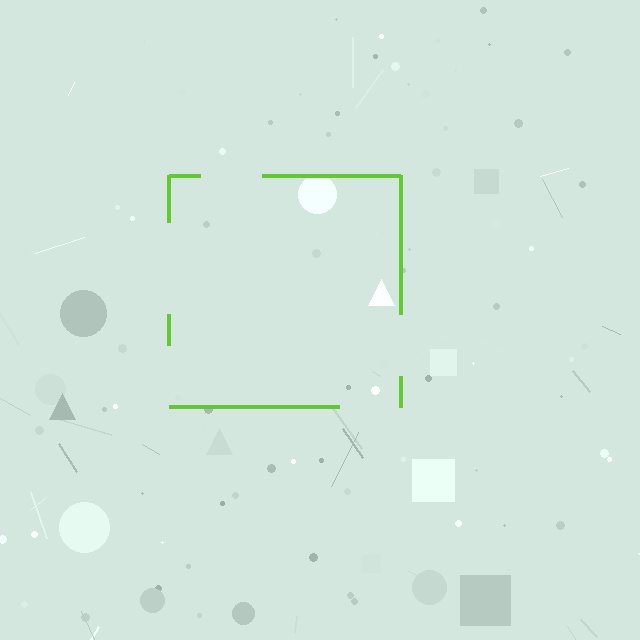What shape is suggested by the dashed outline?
The dashed outline suggests a square.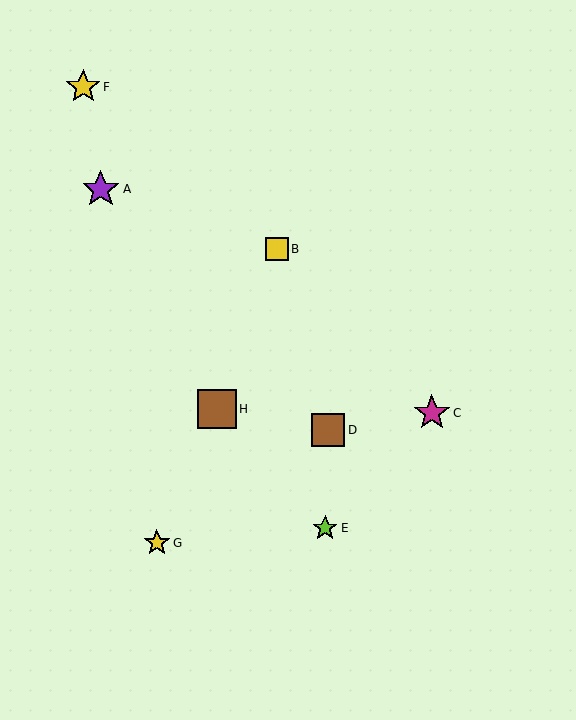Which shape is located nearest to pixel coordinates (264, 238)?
The yellow square (labeled B) at (277, 249) is nearest to that location.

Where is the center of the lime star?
The center of the lime star is at (325, 528).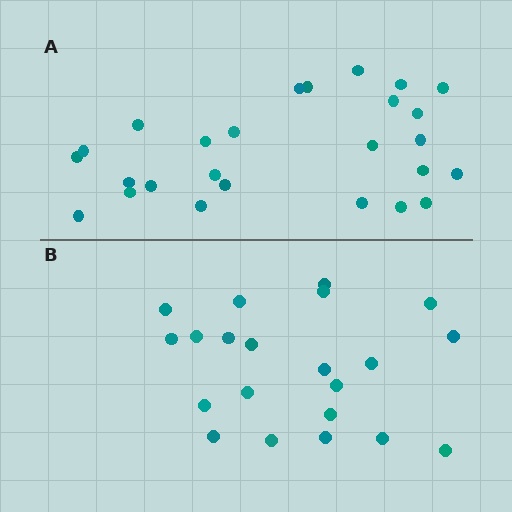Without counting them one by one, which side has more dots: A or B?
Region A (the top region) has more dots.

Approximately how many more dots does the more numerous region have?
Region A has about 5 more dots than region B.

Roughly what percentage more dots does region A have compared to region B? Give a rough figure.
About 25% more.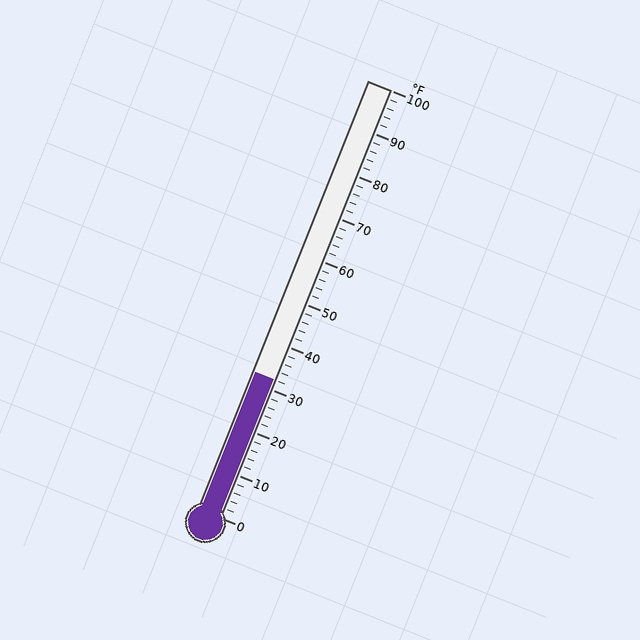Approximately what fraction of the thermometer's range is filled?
The thermometer is filled to approximately 30% of its range.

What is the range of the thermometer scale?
The thermometer scale ranges from 0°F to 100°F.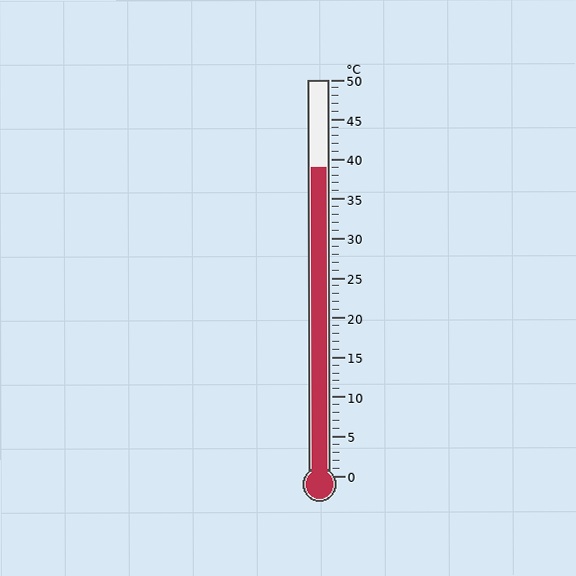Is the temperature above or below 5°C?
The temperature is above 5°C.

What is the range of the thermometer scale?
The thermometer scale ranges from 0°C to 50°C.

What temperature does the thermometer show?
The thermometer shows approximately 39°C.